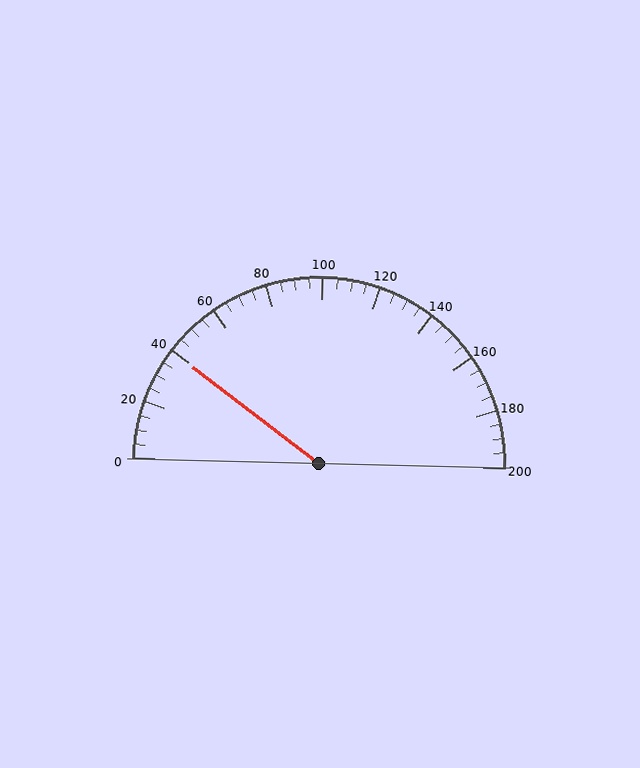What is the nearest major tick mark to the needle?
The nearest major tick mark is 40.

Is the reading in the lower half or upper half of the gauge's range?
The reading is in the lower half of the range (0 to 200).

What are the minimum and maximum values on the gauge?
The gauge ranges from 0 to 200.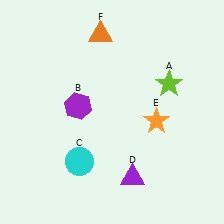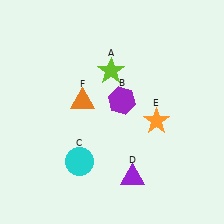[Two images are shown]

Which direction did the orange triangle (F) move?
The orange triangle (F) moved down.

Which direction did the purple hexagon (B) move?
The purple hexagon (B) moved right.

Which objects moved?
The objects that moved are: the lime star (A), the purple hexagon (B), the orange triangle (F).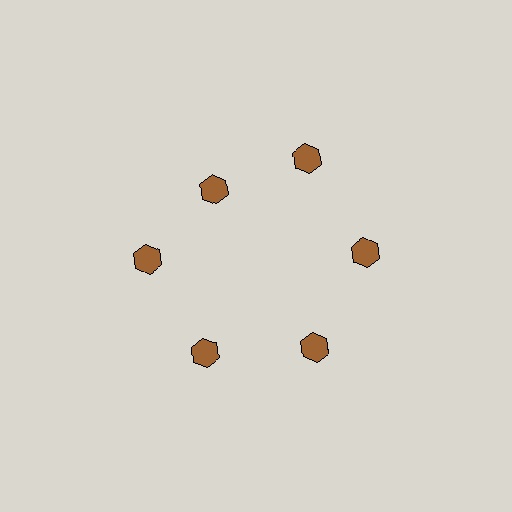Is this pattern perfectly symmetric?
No. The 6 brown hexagons are arranged in a ring, but one element near the 11 o'clock position is pulled inward toward the center, breaking the 6-fold rotational symmetry.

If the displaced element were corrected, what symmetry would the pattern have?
It would have 6-fold rotational symmetry — the pattern would map onto itself every 60 degrees.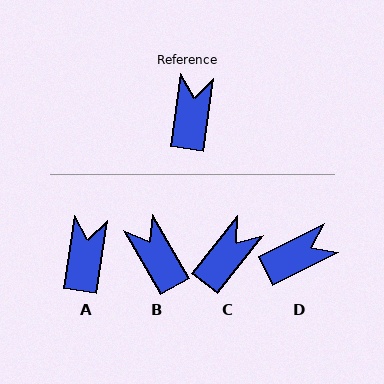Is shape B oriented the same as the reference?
No, it is off by about 38 degrees.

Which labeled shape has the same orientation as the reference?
A.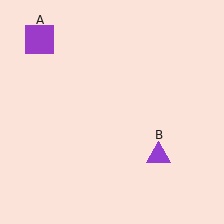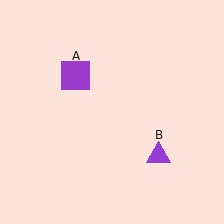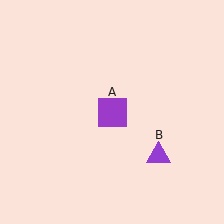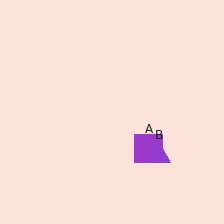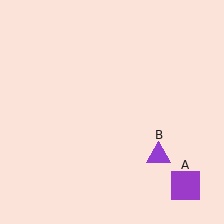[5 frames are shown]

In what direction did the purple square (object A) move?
The purple square (object A) moved down and to the right.